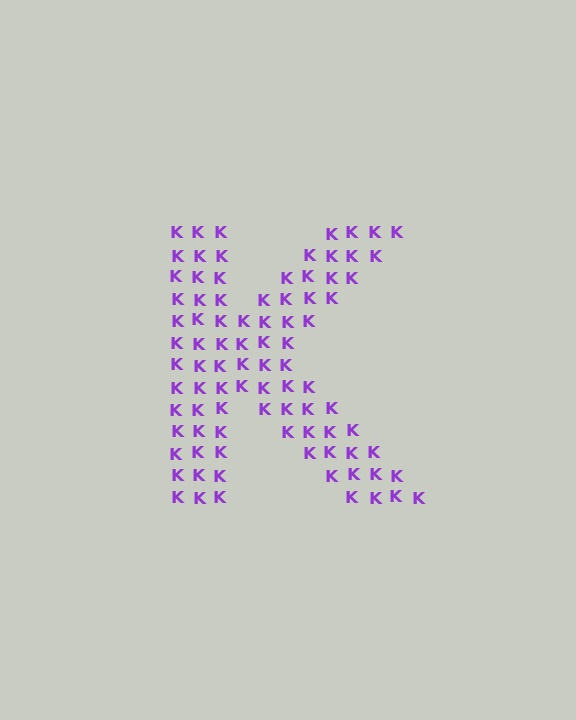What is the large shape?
The large shape is the letter K.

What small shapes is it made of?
It is made of small letter K's.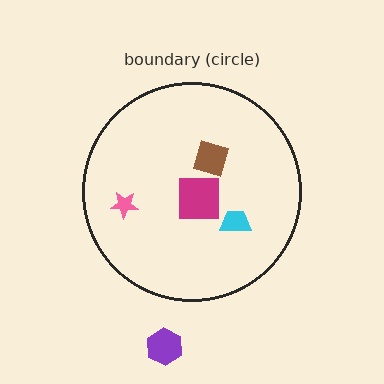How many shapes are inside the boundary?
4 inside, 1 outside.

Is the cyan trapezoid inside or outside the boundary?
Inside.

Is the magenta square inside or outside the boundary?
Inside.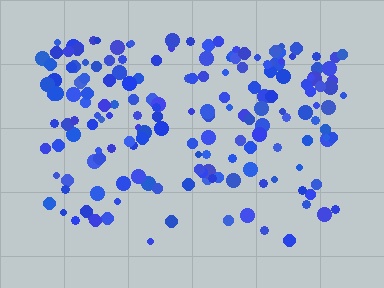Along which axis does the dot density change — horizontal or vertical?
Vertical.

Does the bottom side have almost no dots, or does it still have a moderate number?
Still a moderate number, just noticeably fewer than the top.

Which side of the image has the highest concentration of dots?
The top.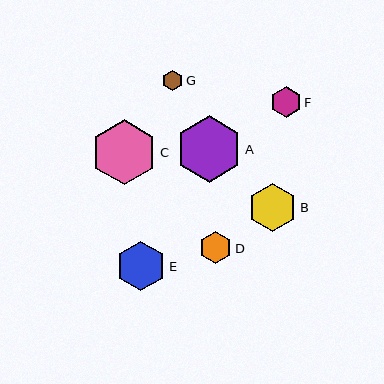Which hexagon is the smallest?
Hexagon G is the smallest with a size of approximately 20 pixels.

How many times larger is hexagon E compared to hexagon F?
Hexagon E is approximately 1.6 times the size of hexagon F.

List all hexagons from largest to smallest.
From largest to smallest: A, C, E, B, D, F, G.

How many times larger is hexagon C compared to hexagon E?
Hexagon C is approximately 1.3 times the size of hexagon E.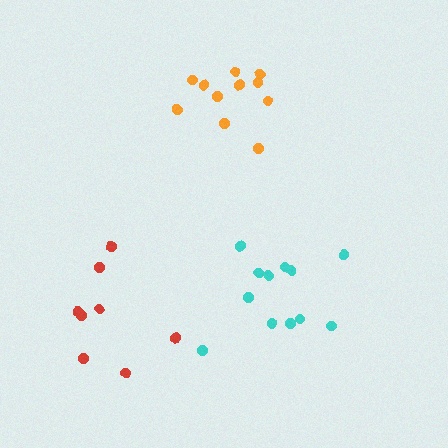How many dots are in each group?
Group 1: 12 dots, Group 2: 11 dots, Group 3: 8 dots (31 total).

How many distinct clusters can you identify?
There are 3 distinct clusters.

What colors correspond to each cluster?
The clusters are colored: cyan, orange, red.